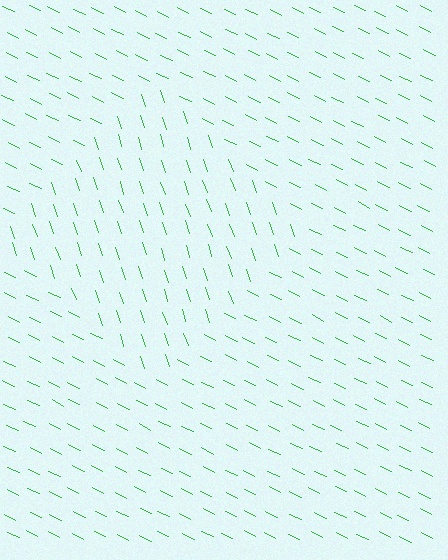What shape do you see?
I see a diamond.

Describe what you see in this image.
The image is filled with small green line segments. A diamond region in the image has lines oriented differently from the surrounding lines, creating a visible texture boundary.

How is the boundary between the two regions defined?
The boundary is defined purely by a change in line orientation (approximately 45 degrees difference). All lines are the same color and thickness.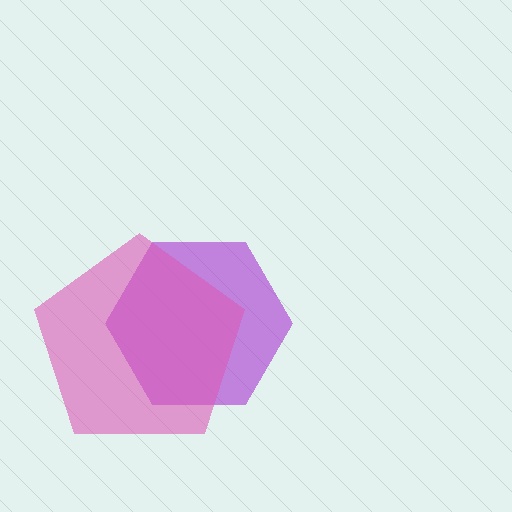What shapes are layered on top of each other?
The layered shapes are: a purple hexagon, a pink pentagon.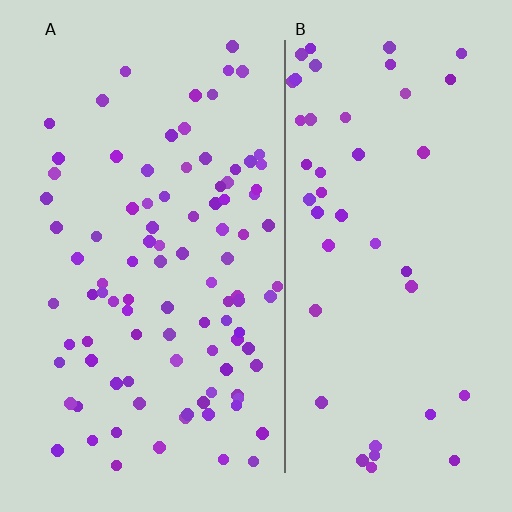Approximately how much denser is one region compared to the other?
Approximately 2.1× — region A over region B.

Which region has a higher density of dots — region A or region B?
A (the left).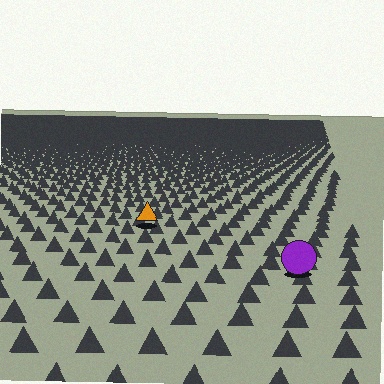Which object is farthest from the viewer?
The orange triangle is farthest from the viewer. It appears smaller and the ground texture around it is denser.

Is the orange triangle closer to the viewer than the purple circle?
No. The purple circle is closer — you can tell from the texture gradient: the ground texture is coarser near it.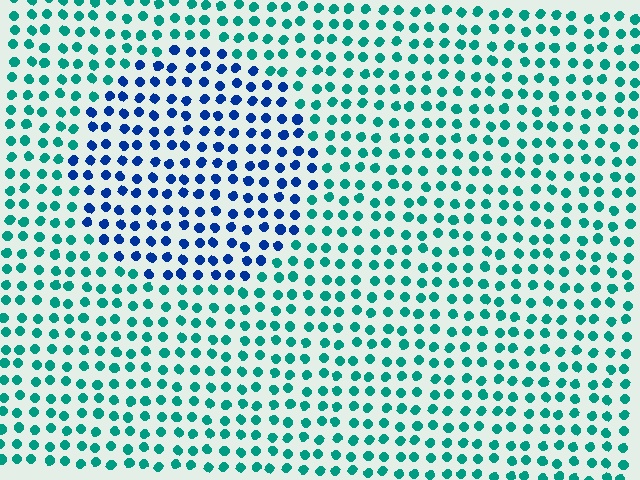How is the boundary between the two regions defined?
The boundary is defined purely by a slight shift in hue (about 51 degrees). Spacing, size, and orientation are identical on both sides.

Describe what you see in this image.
The image is filled with small teal elements in a uniform arrangement. A circle-shaped region is visible where the elements are tinted to a slightly different hue, forming a subtle color boundary.